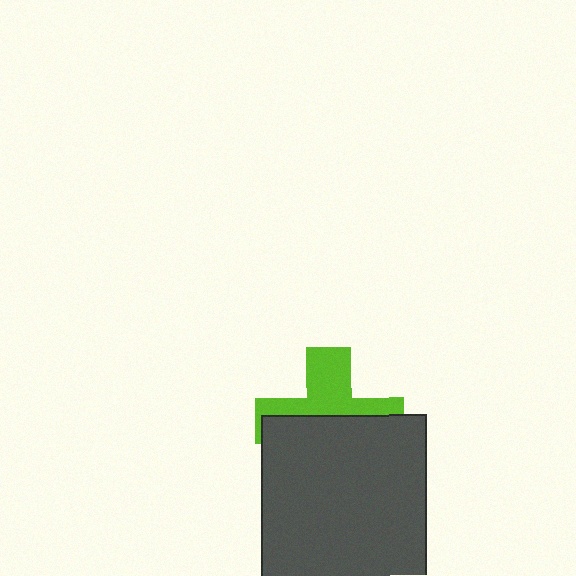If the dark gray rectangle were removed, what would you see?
You would see the complete lime cross.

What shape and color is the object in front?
The object in front is a dark gray rectangle.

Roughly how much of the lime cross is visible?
A small part of it is visible (roughly 45%).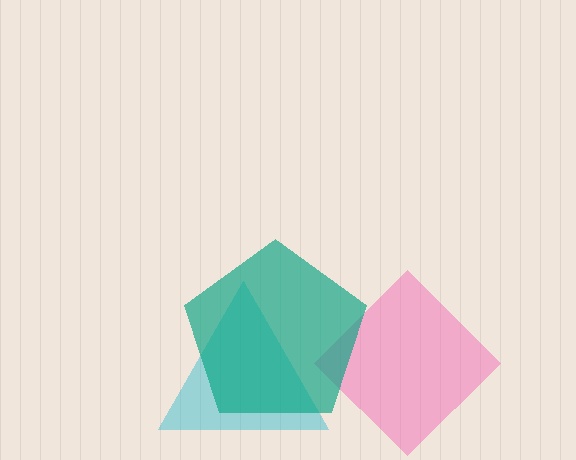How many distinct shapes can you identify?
There are 3 distinct shapes: a pink diamond, a cyan triangle, a teal pentagon.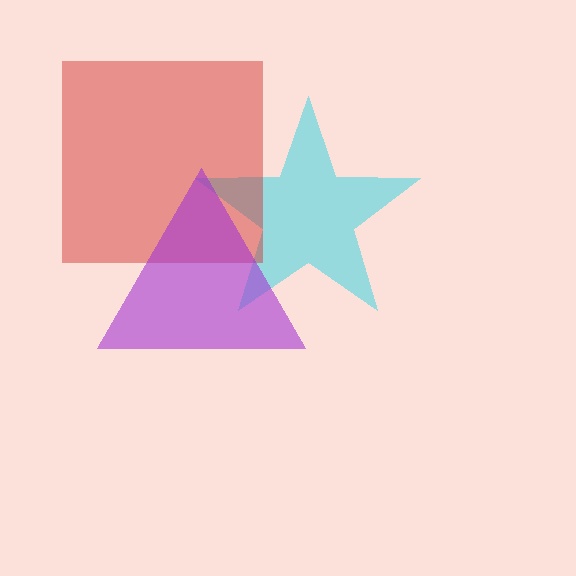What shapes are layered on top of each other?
The layered shapes are: a cyan star, a red square, a purple triangle.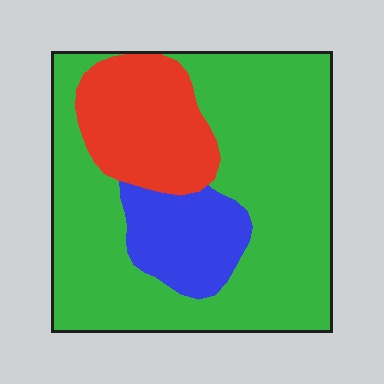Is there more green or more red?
Green.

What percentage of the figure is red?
Red covers about 20% of the figure.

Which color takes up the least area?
Blue, at roughly 15%.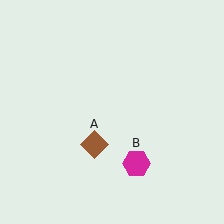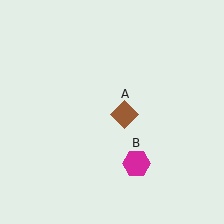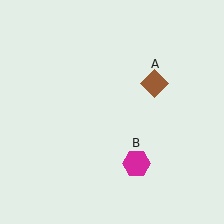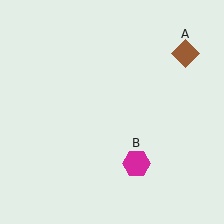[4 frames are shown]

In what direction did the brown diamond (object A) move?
The brown diamond (object A) moved up and to the right.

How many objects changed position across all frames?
1 object changed position: brown diamond (object A).